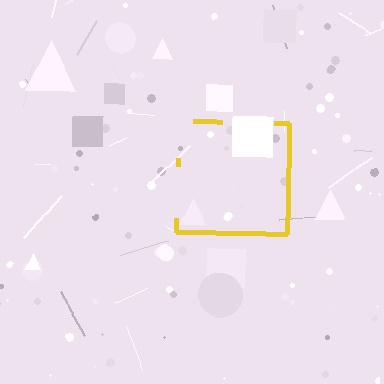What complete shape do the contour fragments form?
The contour fragments form a square.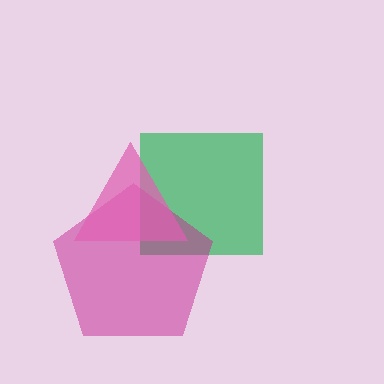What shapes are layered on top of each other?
The layered shapes are: a green square, a magenta pentagon, a pink triangle.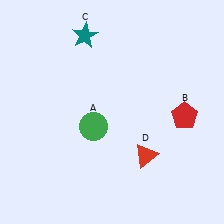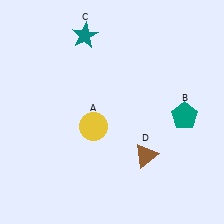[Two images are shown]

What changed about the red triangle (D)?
In Image 1, D is red. In Image 2, it changed to brown.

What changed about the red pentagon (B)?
In Image 1, B is red. In Image 2, it changed to teal.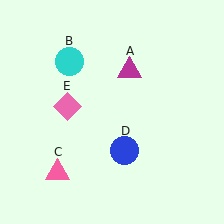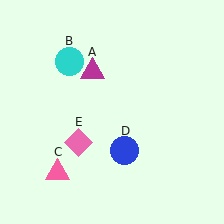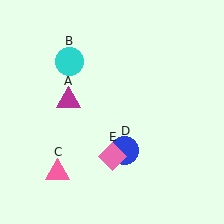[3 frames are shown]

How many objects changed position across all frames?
2 objects changed position: magenta triangle (object A), pink diamond (object E).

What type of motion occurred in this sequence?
The magenta triangle (object A), pink diamond (object E) rotated counterclockwise around the center of the scene.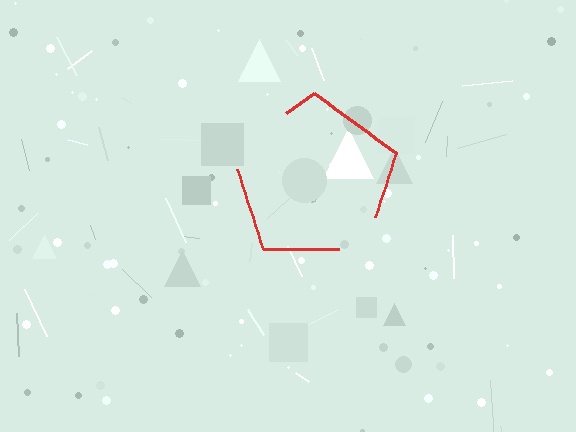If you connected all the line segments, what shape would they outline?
They would outline a pentagon.